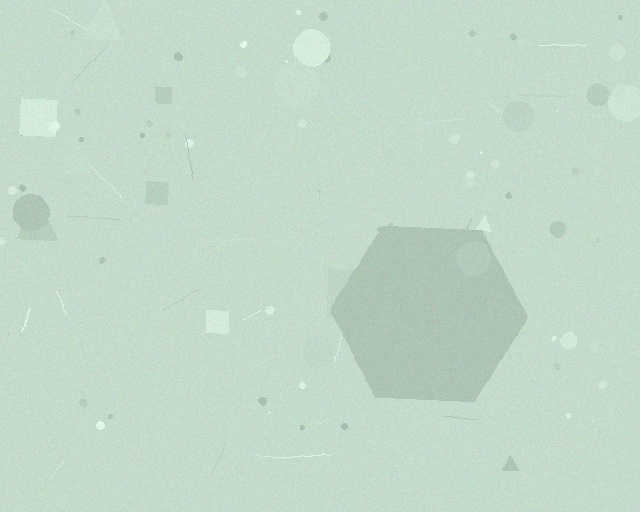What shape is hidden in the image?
A hexagon is hidden in the image.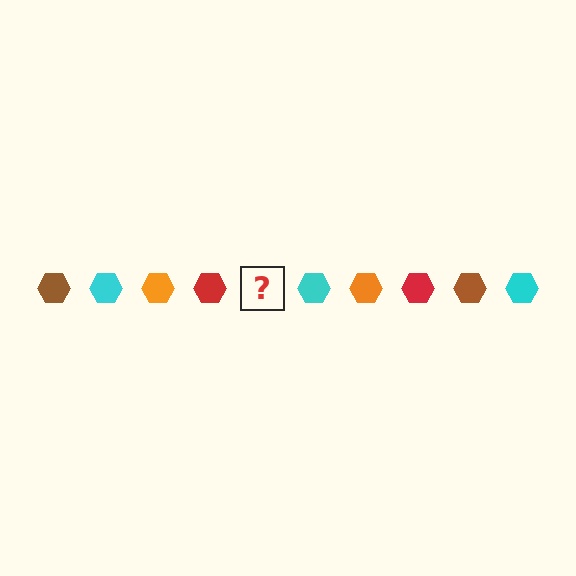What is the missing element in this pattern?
The missing element is a brown hexagon.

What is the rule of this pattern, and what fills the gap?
The rule is that the pattern cycles through brown, cyan, orange, red hexagons. The gap should be filled with a brown hexagon.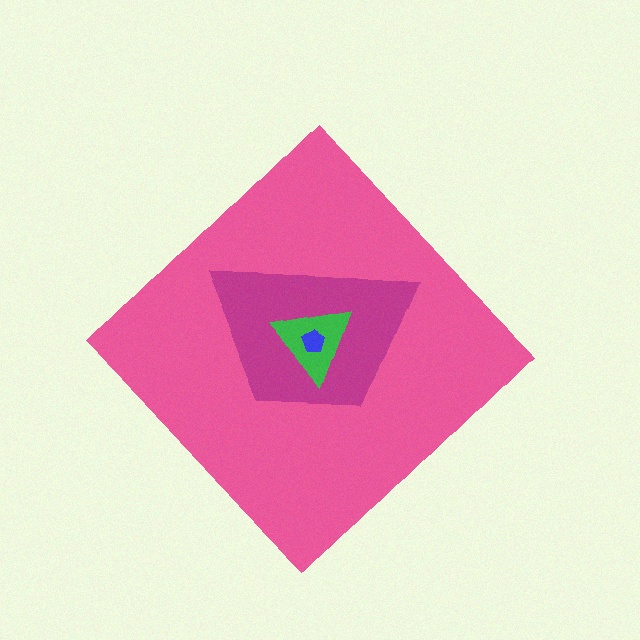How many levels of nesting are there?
4.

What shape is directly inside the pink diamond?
The magenta trapezoid.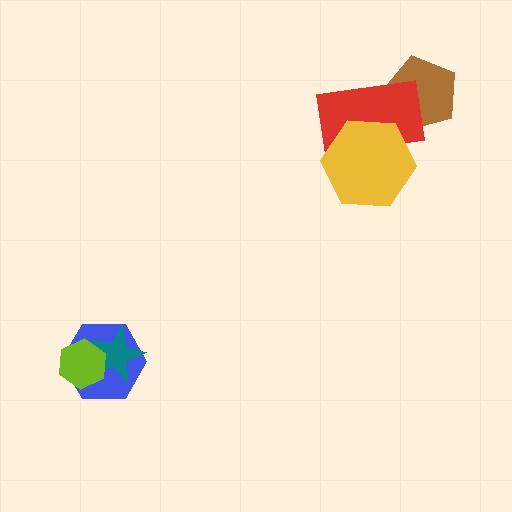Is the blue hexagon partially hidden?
Yes, it is partially covered by another shape.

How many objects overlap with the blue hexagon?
2 objects overlap with the blue hexagon.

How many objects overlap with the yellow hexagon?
1 object overlaps with the yellow hexagon.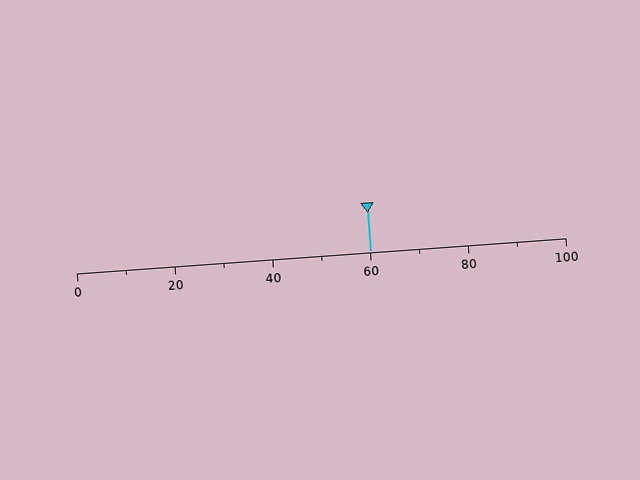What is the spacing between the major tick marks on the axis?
The major ticks are spaced 20 apart.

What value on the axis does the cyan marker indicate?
The marker indicates approximately 60.